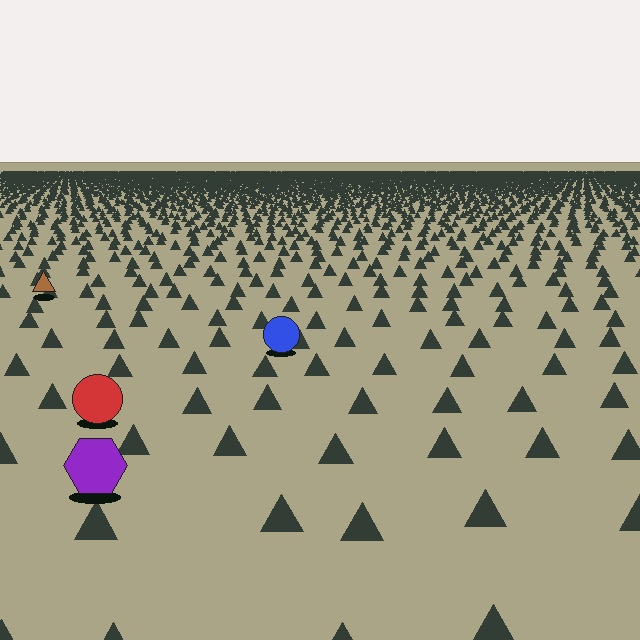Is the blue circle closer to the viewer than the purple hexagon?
No. The purple hexagon is closer — you can tell from the texture gradient: the ground texture is coarser near it.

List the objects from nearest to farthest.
From nearest to farthest: the purple hexagon, the red circle, the blue circle, the brown triangle.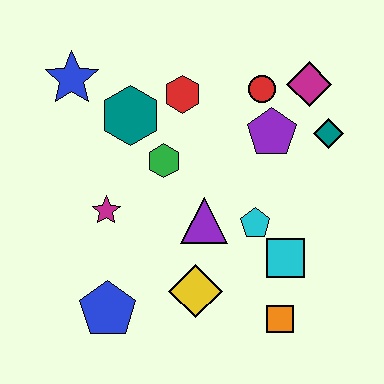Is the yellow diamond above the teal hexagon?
No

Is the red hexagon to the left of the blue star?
No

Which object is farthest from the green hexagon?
The orange square is farthest from the green hexagon.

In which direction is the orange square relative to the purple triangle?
The orange square is below the purple triangle.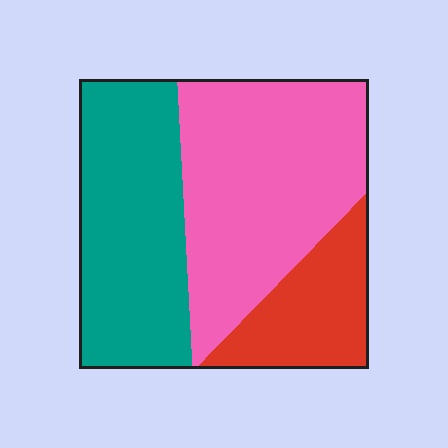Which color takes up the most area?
Pink, at roughly 45%.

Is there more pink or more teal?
Pink.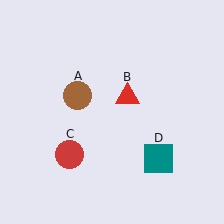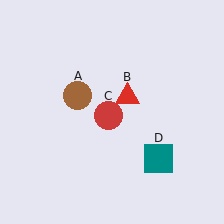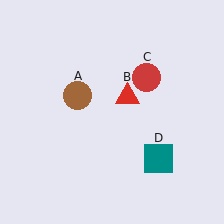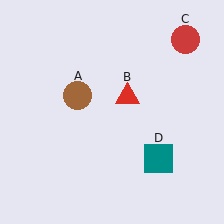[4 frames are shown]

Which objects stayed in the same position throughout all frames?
Brown circle (object A) and red triangle (object B) and teal square (object D) remained stationary.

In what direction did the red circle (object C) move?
The red circle (object C) moved up and to the right.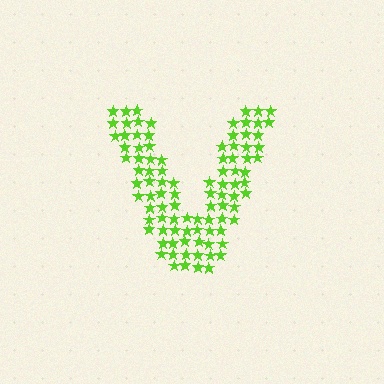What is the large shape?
The large shape is the letter V.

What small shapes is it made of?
It is made of small stars.